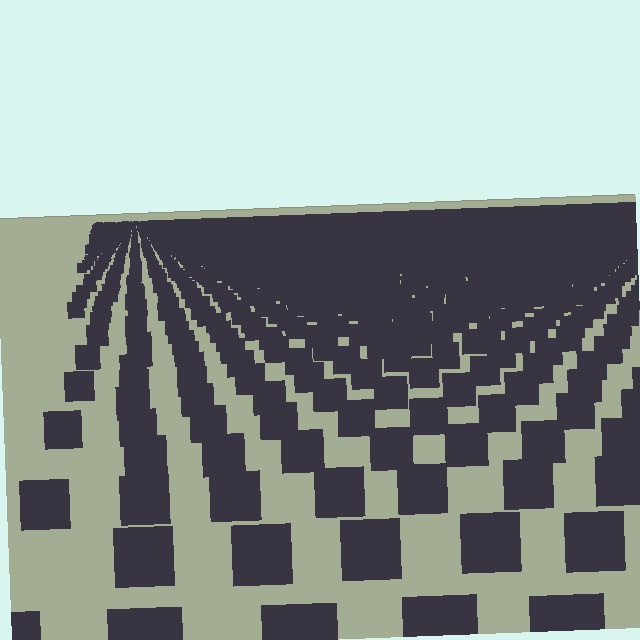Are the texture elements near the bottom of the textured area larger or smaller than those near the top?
Larger. Near the bottom, elements are closer to the viewer and appear at a bigger on-screen size.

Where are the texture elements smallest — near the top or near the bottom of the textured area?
Near the top.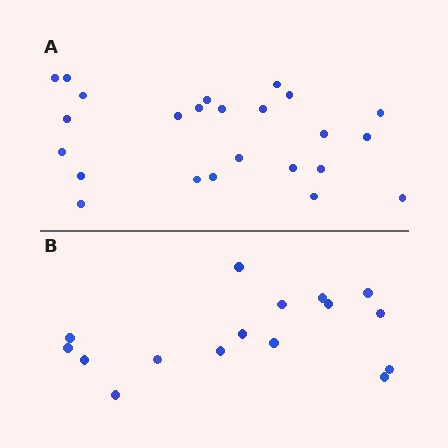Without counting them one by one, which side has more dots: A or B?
Region A (the top region) has more dots.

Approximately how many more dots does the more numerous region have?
Region A has roughly 8 or so more dots than region B.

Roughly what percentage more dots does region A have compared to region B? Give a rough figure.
About 50% more.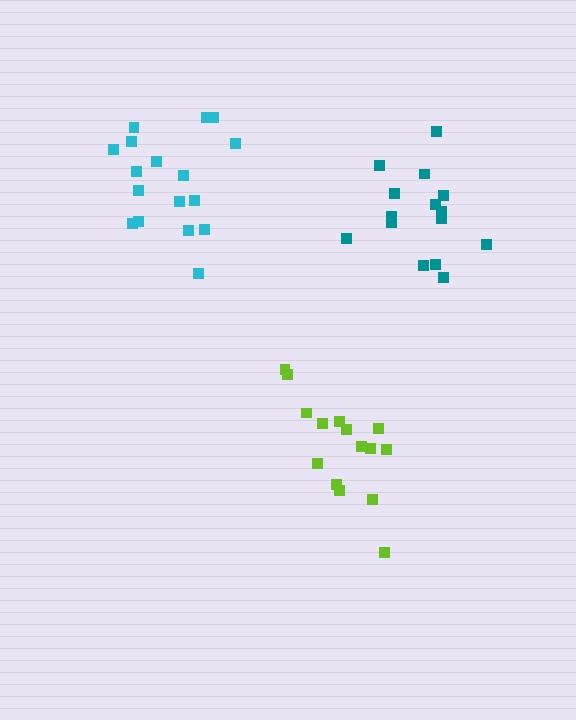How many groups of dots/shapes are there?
There are 3 groups.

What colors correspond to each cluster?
The clusters are colored: lime, teal, cyan.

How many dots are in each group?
Group 1: 15 dots, Group 2: 15 dots, Group 3: 17 dots (47 total).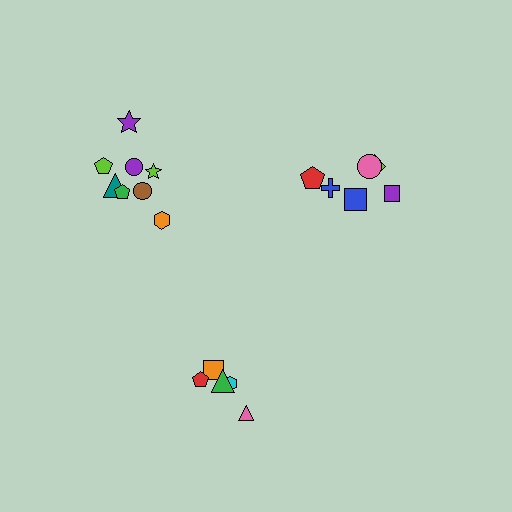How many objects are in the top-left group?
There are 8 objects.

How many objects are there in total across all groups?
There are 19 objects.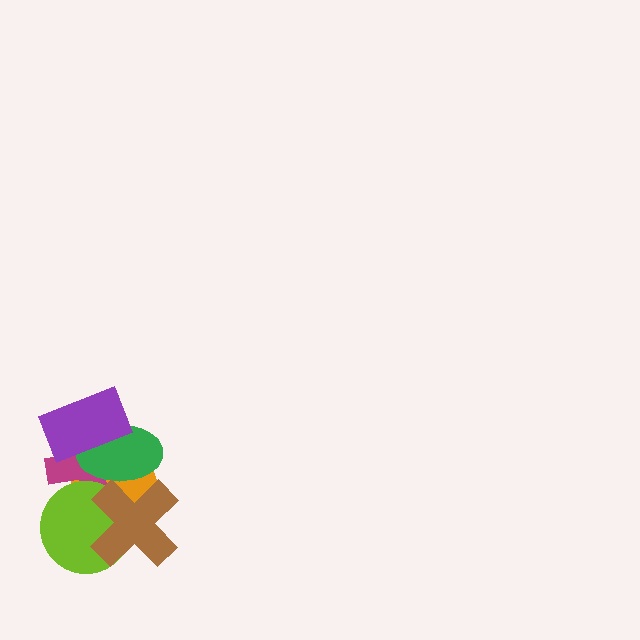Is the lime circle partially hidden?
Yes, it is partially covered by another shape.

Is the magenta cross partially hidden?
Yes, it is partially covered by another shape.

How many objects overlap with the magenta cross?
5 objects overlap with the magenta cross.